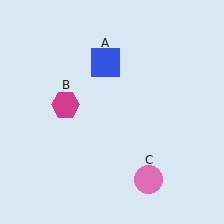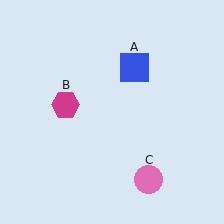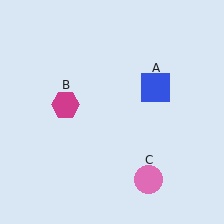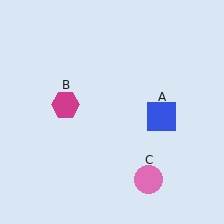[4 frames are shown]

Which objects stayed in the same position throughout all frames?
Magenta hexagon (object B) and pink circle (object C) remained stationary.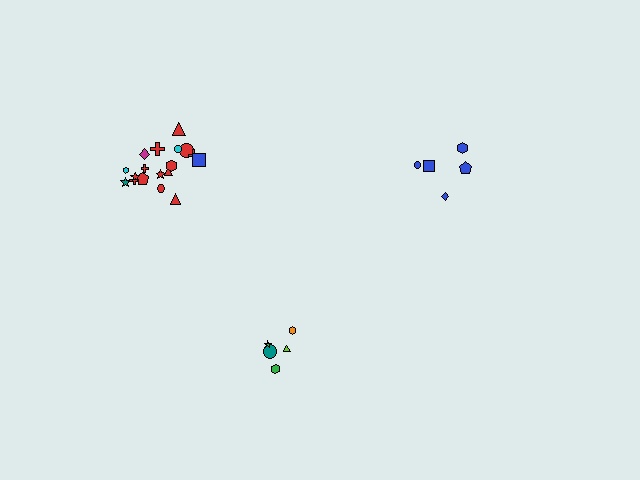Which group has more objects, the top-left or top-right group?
The top-left group.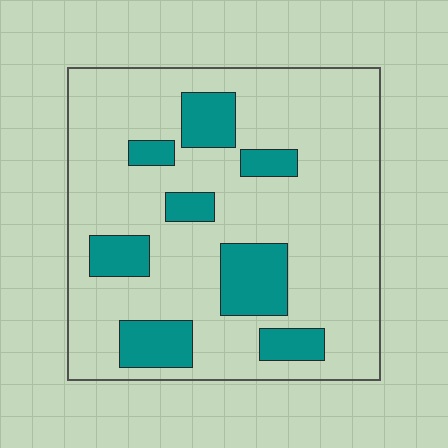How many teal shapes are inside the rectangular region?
8.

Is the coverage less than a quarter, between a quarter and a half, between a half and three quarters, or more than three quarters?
Less than a quarter.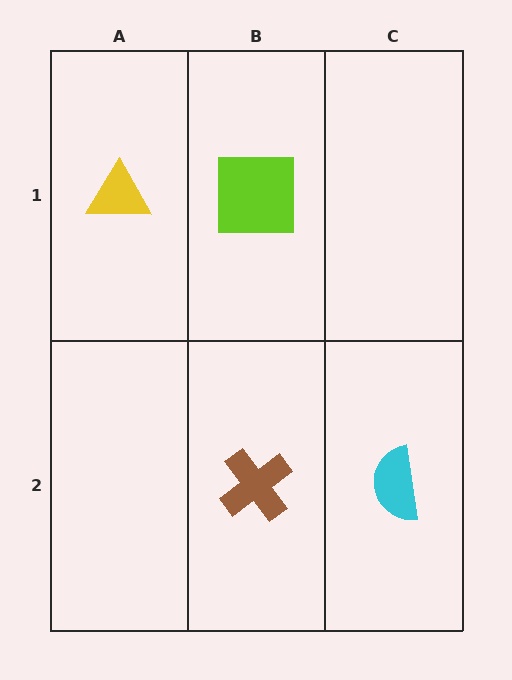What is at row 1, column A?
A yellow triangle.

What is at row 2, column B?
A brown cross.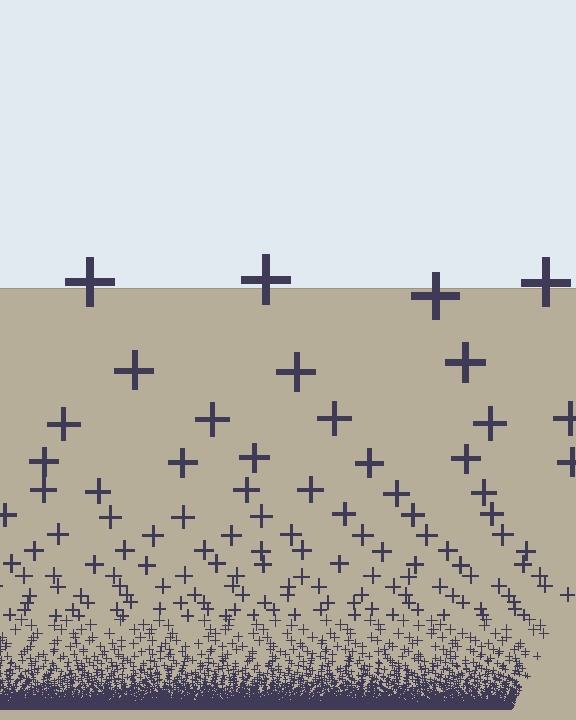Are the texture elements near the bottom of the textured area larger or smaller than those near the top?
Smaller. The gradient is inverted — elements near the bottom are smaller and denser.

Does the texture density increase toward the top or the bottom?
Density increases toward the bottom.